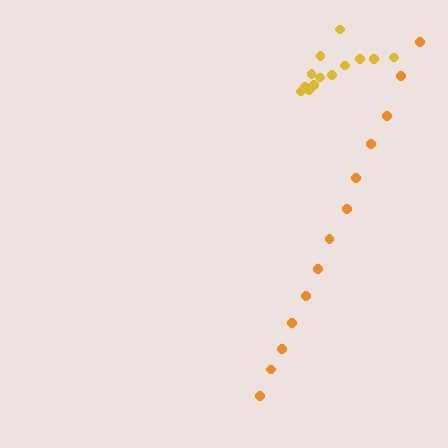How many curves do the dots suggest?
There are 2 distinct paths.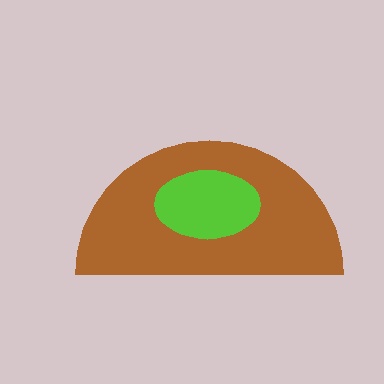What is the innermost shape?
The lime ellipse.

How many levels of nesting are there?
2.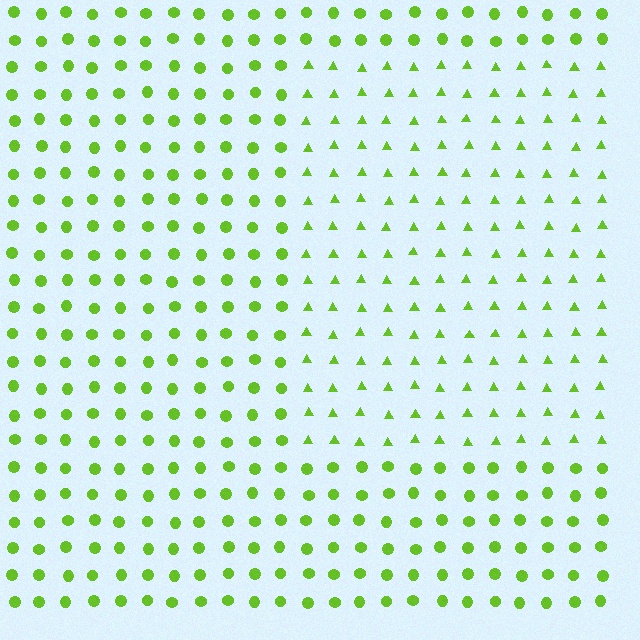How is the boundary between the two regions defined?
The boundary is defined by a change in element shape: triangles inside vs. circles outside. All elements share the same color and spacing.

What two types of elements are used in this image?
The image uses triangles inside the rectangle region and circles outside it.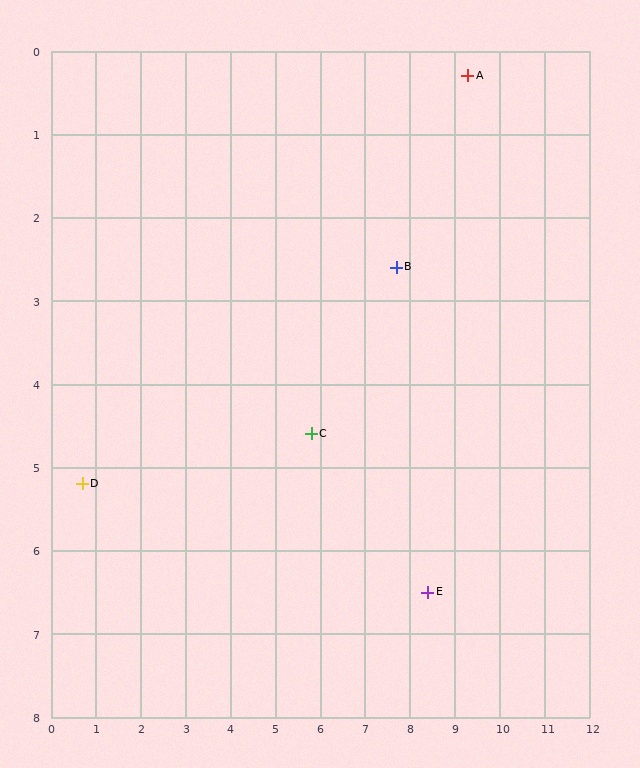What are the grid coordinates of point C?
Point C is at approximately (5.8, 4.6).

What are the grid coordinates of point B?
Point B is at approximately (7.7, 2.6).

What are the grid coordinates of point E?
Point E is at approximately (8.4, 6.5).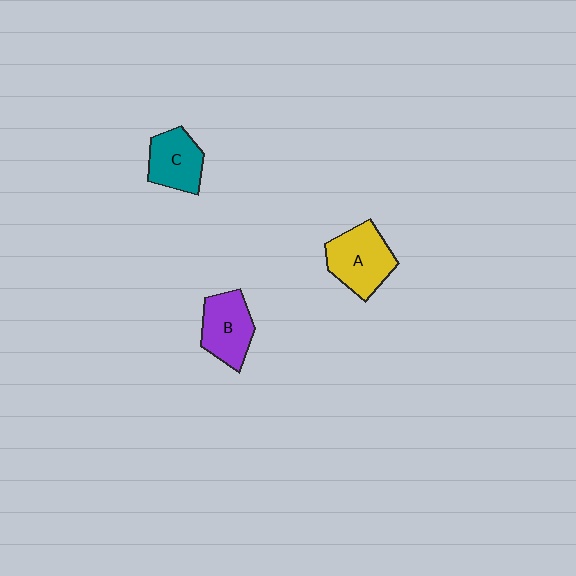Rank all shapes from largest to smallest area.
From largest to smallest: A (yellow), B (purple), C (teal).